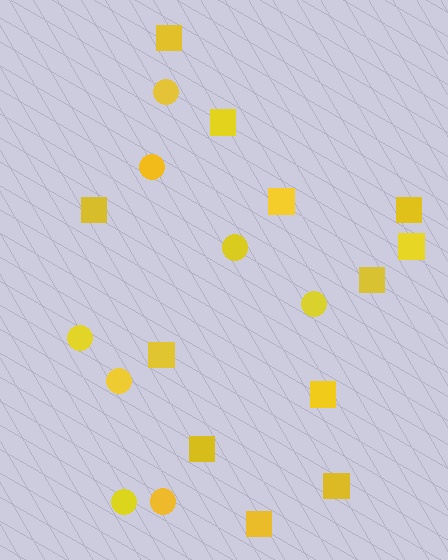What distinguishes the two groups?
There are 2 groups: one group of squares (12) and one group of circles (8).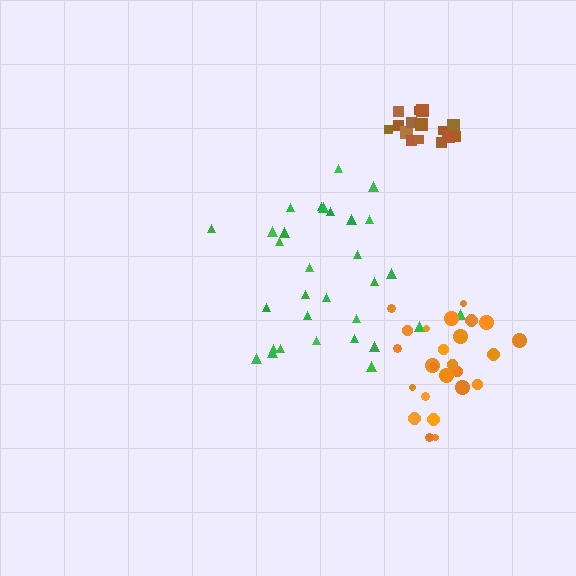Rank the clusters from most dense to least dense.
brown, orange, green.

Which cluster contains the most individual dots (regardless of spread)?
Green (31).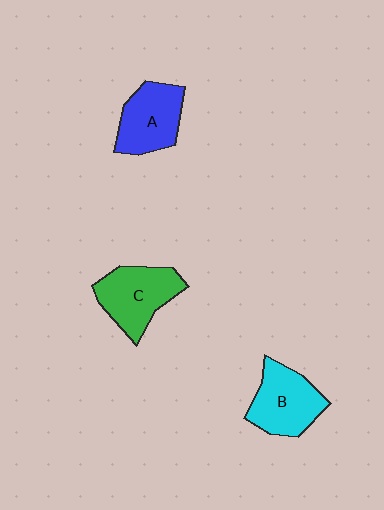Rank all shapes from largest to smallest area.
From largest to smallest: C (green), B (cyan), A (blue).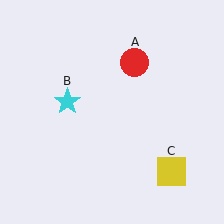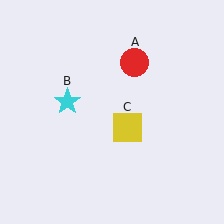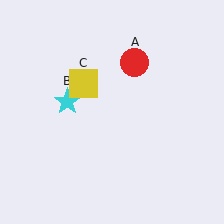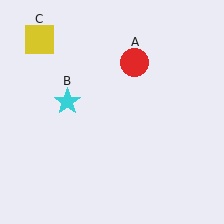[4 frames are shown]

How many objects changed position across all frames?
1 object changed position: yellow square (object C).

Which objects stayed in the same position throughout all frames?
Red circle (object A) and cyan star (object B) remained stationary.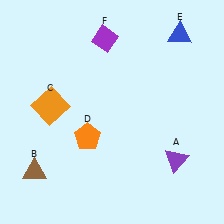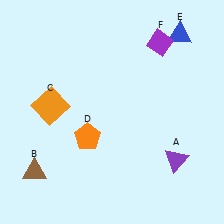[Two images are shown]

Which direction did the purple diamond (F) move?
The purple diamond (F) moved right.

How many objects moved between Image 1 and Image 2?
1 object moved between the two images.